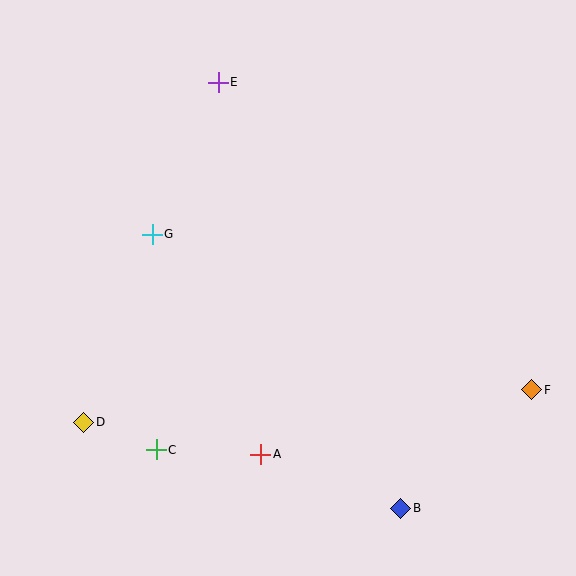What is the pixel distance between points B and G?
The distance between B and G is 370 pixels.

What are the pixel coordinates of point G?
Point G is at (152, 234).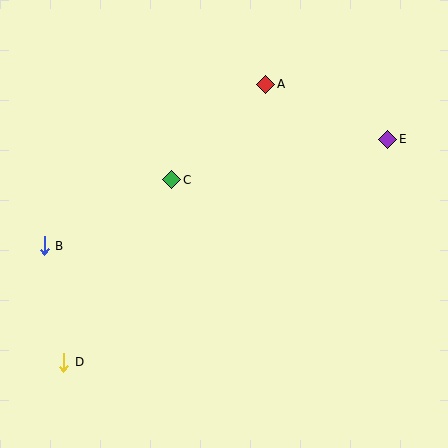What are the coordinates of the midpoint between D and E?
The midpoint between D and E is at (226, 251).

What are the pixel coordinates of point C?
Point C is at (172, 180).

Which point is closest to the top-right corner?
Point E is closest to the top-right corner.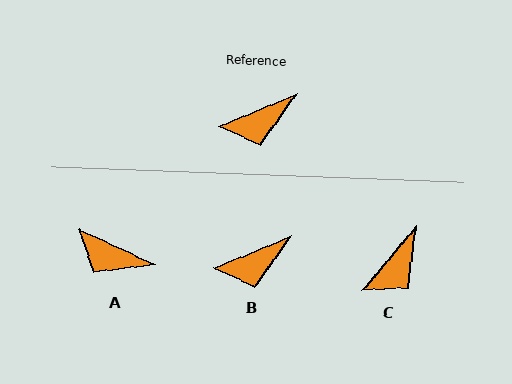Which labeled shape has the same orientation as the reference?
B.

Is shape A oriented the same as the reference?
No, it is off by about 47 degrees.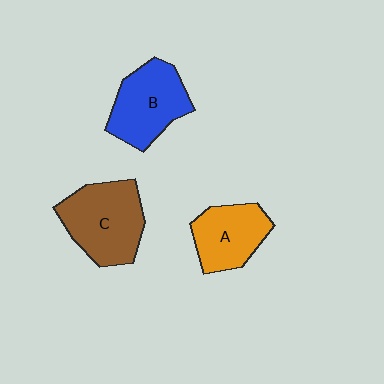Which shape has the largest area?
Shape C (brown).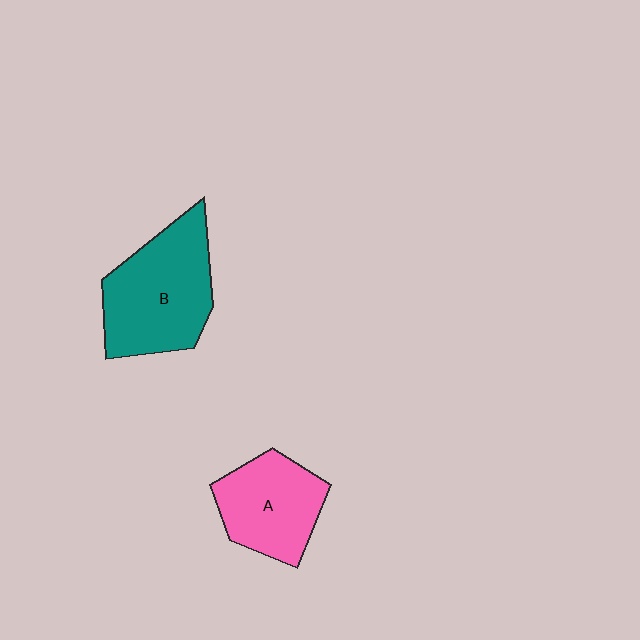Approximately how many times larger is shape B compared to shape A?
Approximately 1.4 times.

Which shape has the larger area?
Shape B (teal).